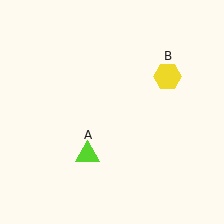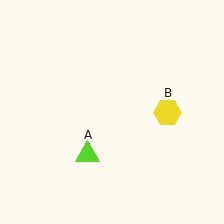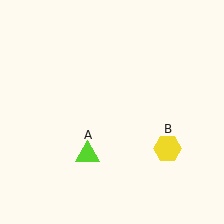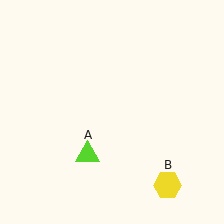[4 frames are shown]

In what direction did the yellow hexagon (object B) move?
The yellow hexagon (object B) moved down.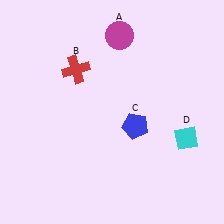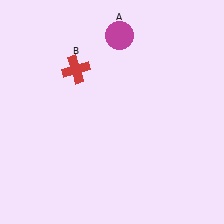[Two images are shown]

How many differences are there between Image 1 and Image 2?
There are 2 differences between the two images.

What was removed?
The blue pentagon (C), the cyan diamond (D) were removed in Image 2.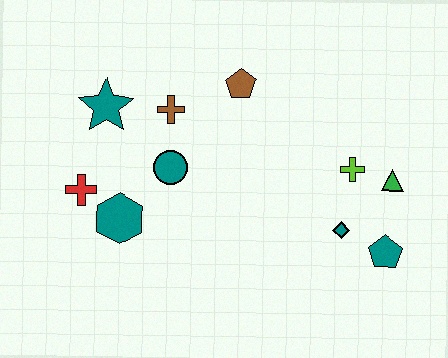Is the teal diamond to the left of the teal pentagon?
Yes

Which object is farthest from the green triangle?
The red cross is farthest from the green triangle.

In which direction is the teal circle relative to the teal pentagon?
The teal circle is to the left of the teal pentagon.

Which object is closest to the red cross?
The teal hexagon is closest to the red cross.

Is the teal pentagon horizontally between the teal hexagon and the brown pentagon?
No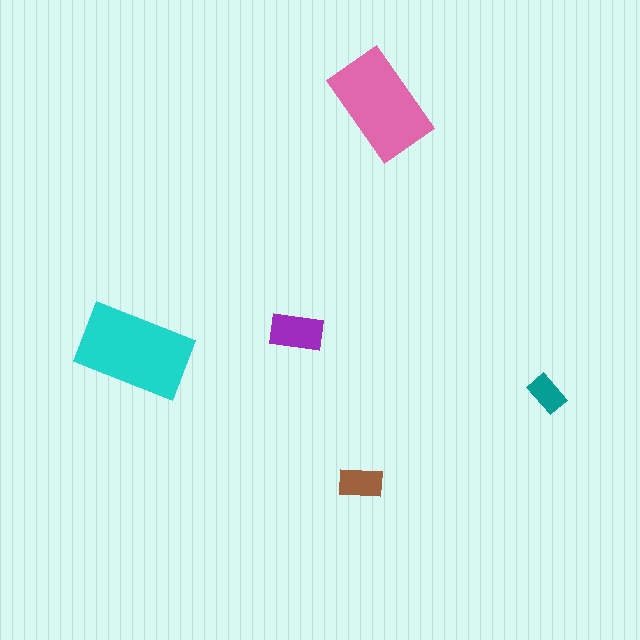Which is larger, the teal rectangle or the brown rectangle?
The brown one.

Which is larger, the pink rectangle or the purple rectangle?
The pink one.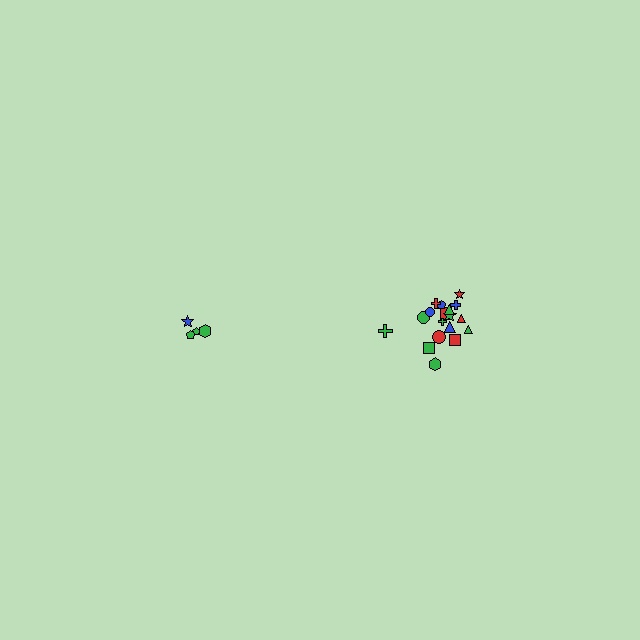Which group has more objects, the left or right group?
The right group.